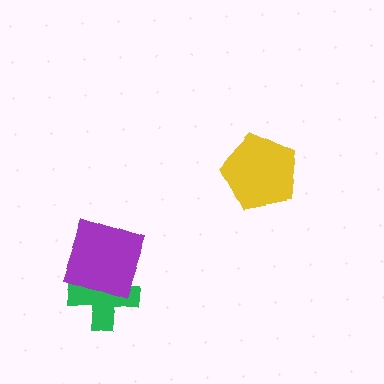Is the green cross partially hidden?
Yes, it is partially covered by another shape.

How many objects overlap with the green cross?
1 object overlaps with the green cross.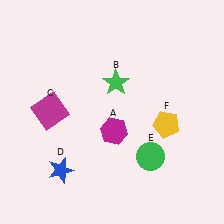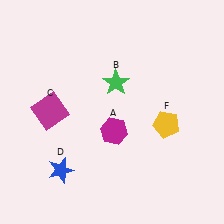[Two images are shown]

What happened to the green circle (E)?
The green circle (E) was removed in Image 2. It was in the bottom-right area of Image 1.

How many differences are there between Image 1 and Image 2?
There is 1 difference between the two images.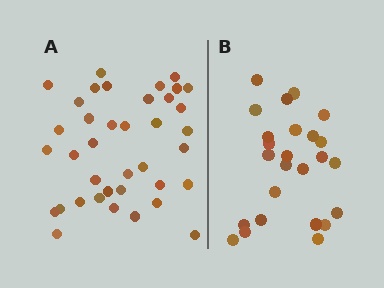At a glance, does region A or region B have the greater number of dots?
Region A (the left region) has more dots.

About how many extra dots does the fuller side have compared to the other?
Region A has approximately 15 more dots than region B.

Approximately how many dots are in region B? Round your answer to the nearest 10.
About 20 dots. (The exact count is 25, which rounds to 20.)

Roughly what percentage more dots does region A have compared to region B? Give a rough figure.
About 50% more.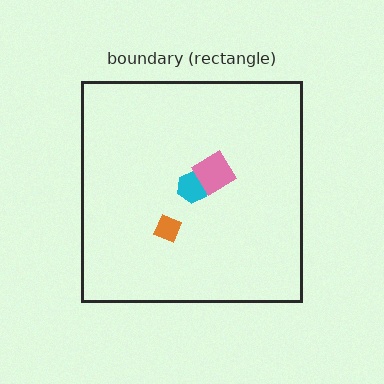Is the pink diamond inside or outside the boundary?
Inside.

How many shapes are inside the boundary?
3 inside, 0 outside.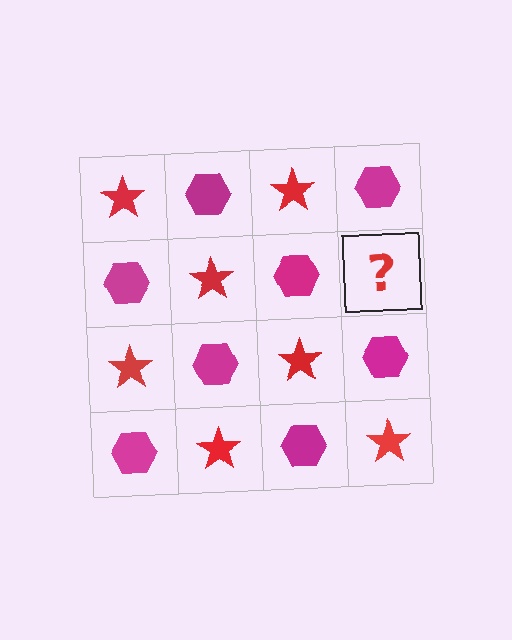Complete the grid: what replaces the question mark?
The question mark should be replaced with a red star.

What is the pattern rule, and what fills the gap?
The rule is that it alternates red star and magenta hexagon in a checkerboard pattern. The gap should be filled with a red star.